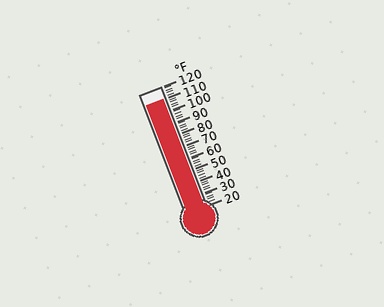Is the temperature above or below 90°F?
The temperature is above 90°F.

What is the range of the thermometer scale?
The thermometer scale ranges from 20°F to 120°F.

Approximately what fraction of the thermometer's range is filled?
The thermometer is filled to approximately 90% of its range.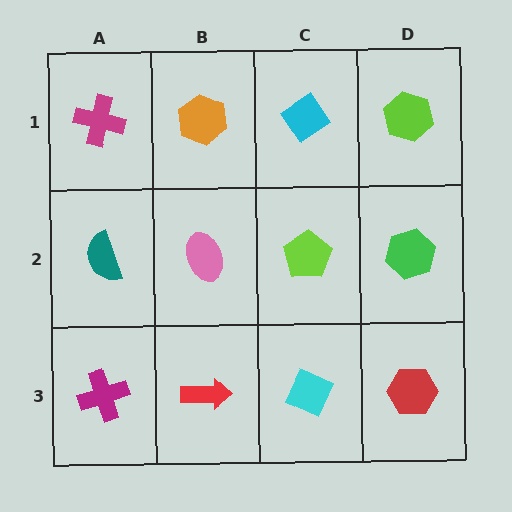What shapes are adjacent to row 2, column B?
An orange hexagon (row 1, column B), a red arrow (row 3, column B), a teal semicircle (row 2, column A), a lime pentagon (row 2, column C).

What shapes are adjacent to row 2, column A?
A magenta cross (row 1, column A), a magenta cross (row 3, column A), a pink ellipse (row 2, column B).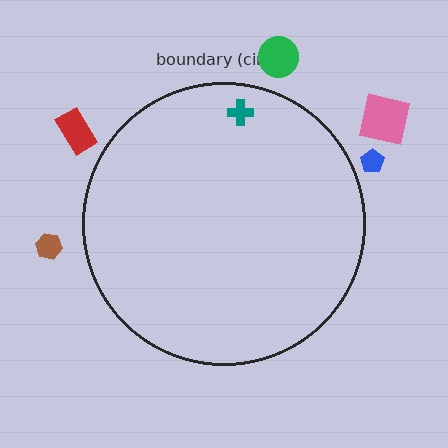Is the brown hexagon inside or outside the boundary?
Outside.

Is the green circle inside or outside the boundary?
Outside.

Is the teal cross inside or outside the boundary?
Inside.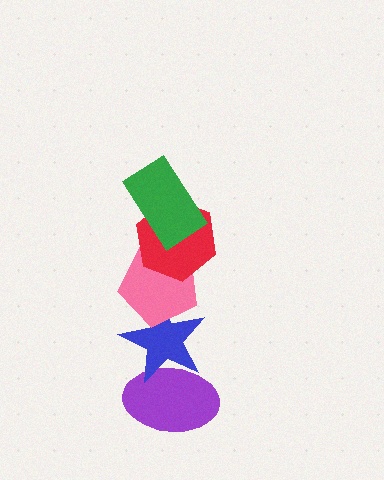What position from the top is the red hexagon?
The red hexagon is 2nd from the top.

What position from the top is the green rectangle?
The green rectangle is 1st from the top.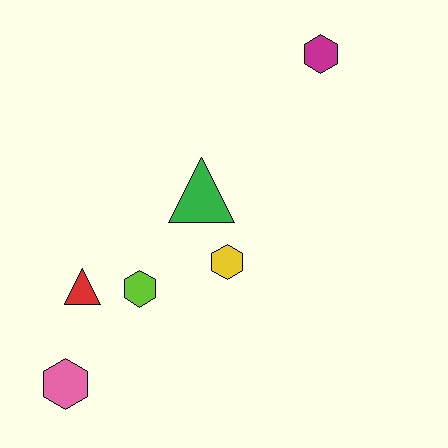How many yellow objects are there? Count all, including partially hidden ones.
There is 1 yellow object.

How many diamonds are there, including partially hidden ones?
There are no diamonds.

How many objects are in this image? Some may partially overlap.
There are 6 objects.